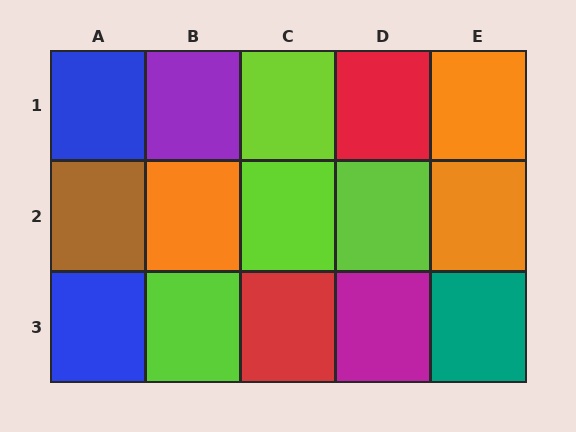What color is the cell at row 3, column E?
Teal.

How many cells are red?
2 cells are red.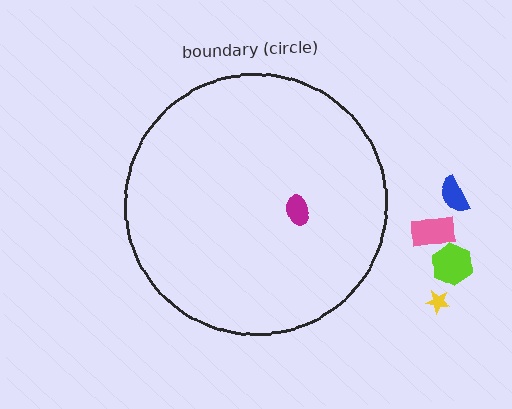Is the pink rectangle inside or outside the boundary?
Outside.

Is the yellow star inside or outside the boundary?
Outside.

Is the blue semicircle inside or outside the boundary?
Outside.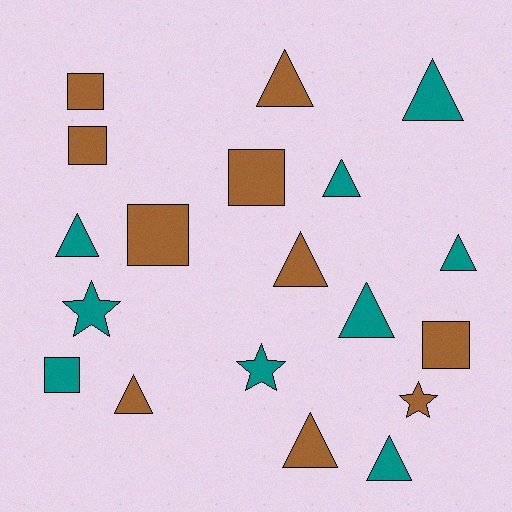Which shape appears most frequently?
Triangle, with 10 objects.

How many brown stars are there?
There is 1 brown star.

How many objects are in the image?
There are 19 objects.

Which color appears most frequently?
Brown, with 10 objects.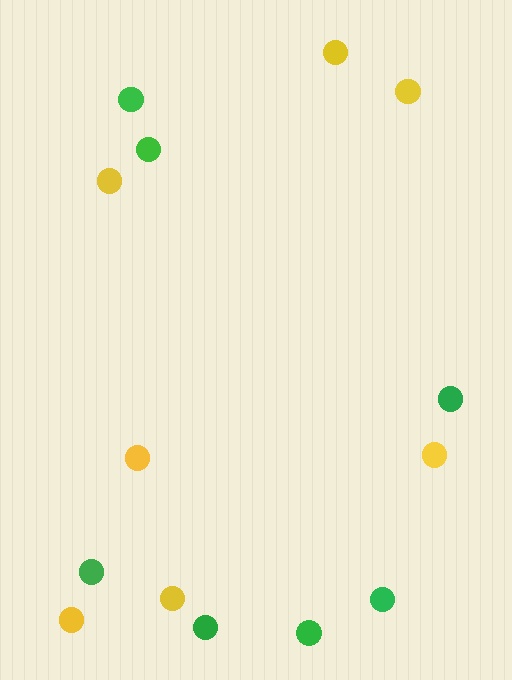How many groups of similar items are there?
There are 2 groups: one group of green circles (7) and one group of yellow circles (7).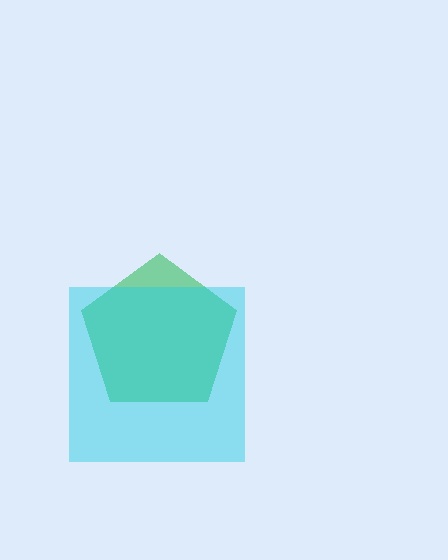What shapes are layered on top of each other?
The layered shapes are: a green pentagon, a cyan square.